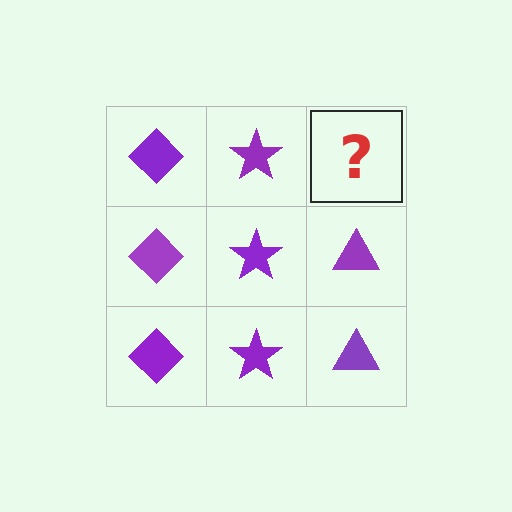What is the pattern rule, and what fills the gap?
The rule is that each column has a consistent shape. The gap should be filled with a purple triangle.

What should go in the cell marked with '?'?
The missing cell should contain a purple triangle.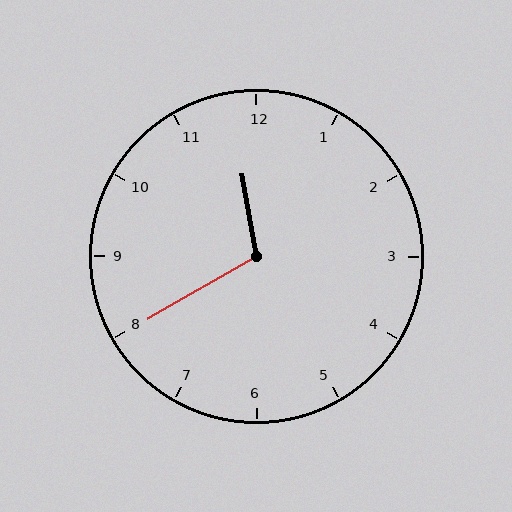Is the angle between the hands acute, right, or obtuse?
It is obtuse.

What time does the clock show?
11:40.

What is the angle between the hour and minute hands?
Approximately 110 degrees.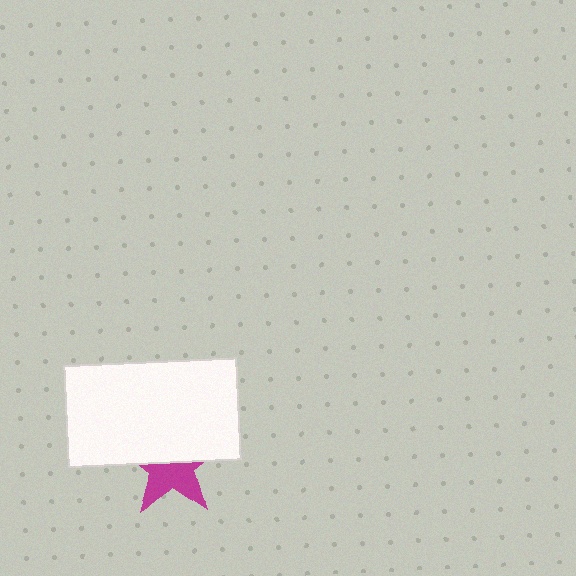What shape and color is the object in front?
The object in front is a white rectangle.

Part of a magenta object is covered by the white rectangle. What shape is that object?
It is a star.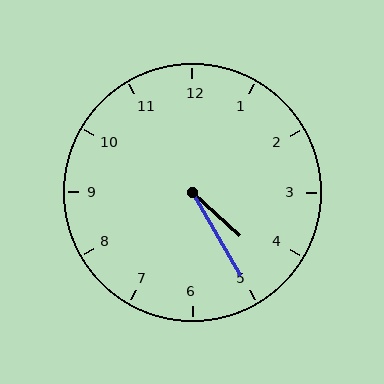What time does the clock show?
4:25.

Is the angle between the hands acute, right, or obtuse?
It is acute.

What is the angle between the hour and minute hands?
Approximately 18 degrees.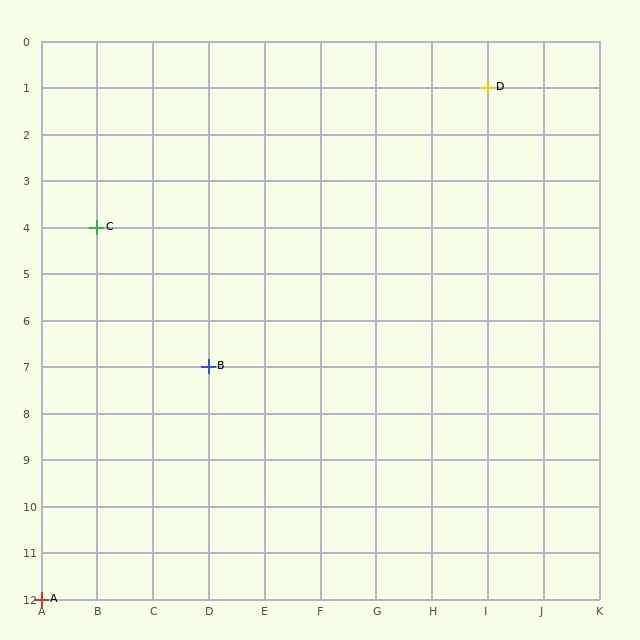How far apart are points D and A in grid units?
Points D and A are 8 columns and 11 rows apart (about 13.6 grid units diagonally).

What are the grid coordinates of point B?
Point B is at grid coordinates (D, 7).